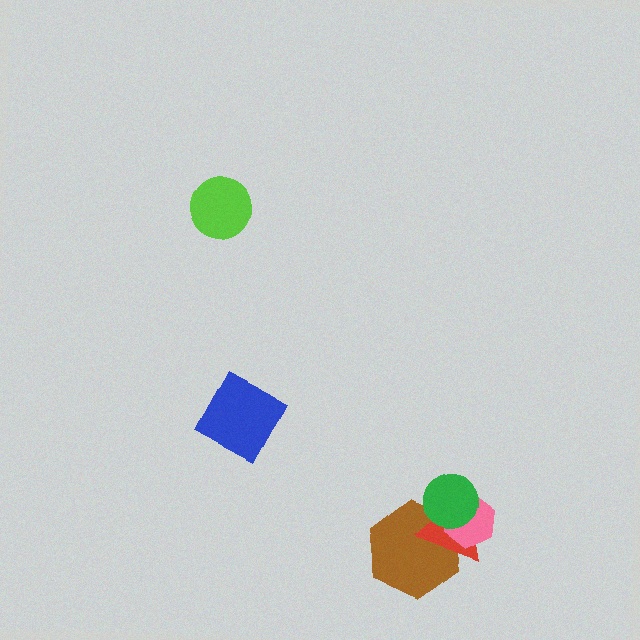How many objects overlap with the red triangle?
3 objects overlap with the red triangle.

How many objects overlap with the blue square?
0 objects overlap with the blue square.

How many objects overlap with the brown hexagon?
3 objects overlap with the brown hexagon.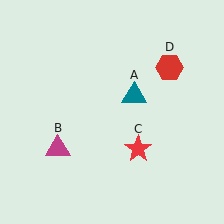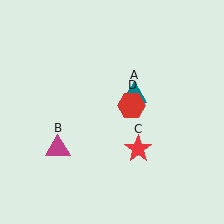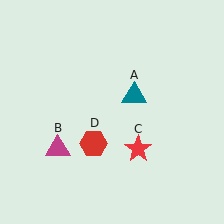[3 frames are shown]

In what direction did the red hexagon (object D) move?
The red hexagon (object D) moved down and to the left.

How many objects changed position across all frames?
1 object changed position: red hexagon (object D).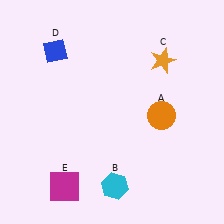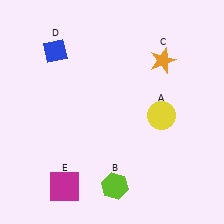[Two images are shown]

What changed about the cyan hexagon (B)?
In Image 1, B is cyan. In Image 2, it changed to lime.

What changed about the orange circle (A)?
In Image 1, A is orange. In Image 2, it changed to yellow.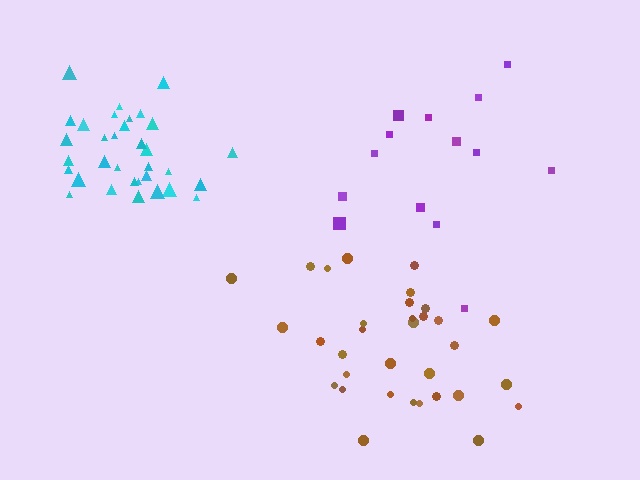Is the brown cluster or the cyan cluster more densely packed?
Cyan.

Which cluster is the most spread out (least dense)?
Purple.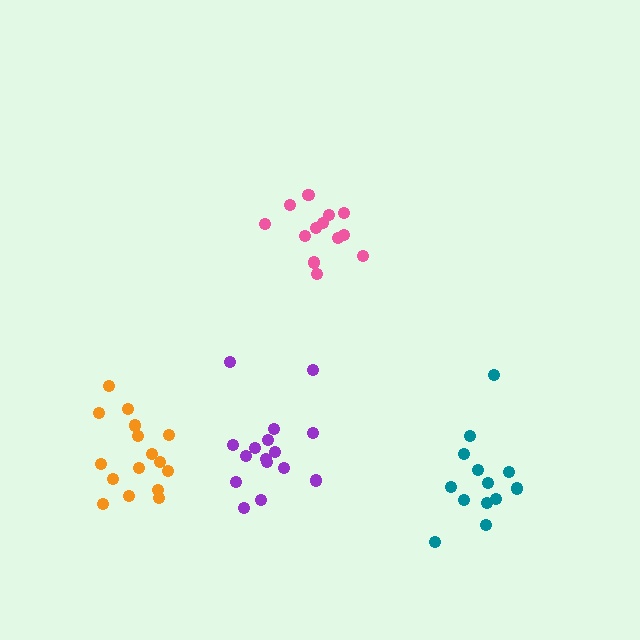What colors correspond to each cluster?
The clusters are colored: purple, teal, orange, pink.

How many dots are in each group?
Group 1: 16 dots, Group 2: 13 dots, Group 3: 16 dots, Group 4: 13 dots (58 total).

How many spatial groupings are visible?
There are 4 spatial groupings.